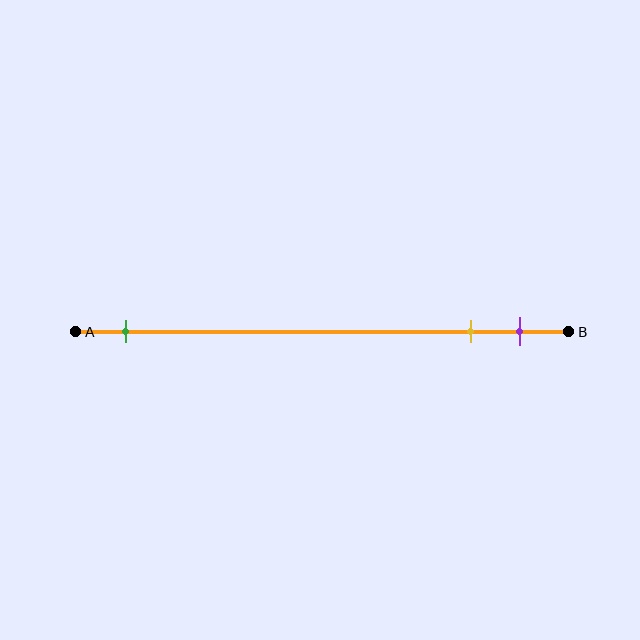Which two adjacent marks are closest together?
The yellow and purple marks are the closest adjacent pair.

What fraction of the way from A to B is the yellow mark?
The yellow mark is approximately 80% (0.8) of the way from A to B.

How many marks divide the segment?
There are 3 marks dividing the segment.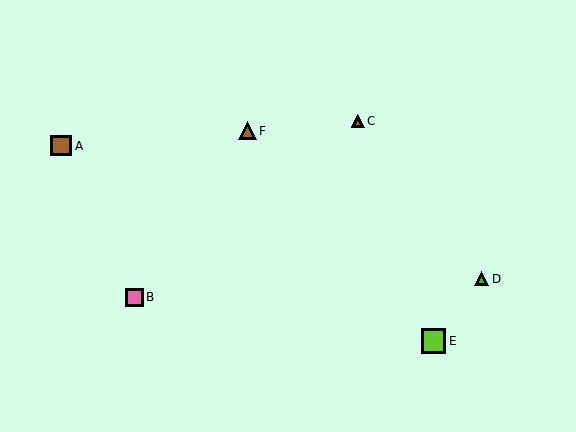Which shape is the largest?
The lime square (labeled E) is the largest.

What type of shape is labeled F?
Shape F is a brown triangle.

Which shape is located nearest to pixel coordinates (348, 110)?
The brown triangle (labeled C) at (358, 121) is nearest to that location.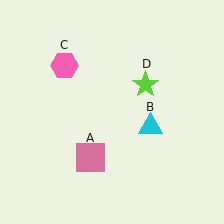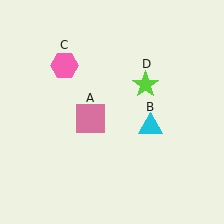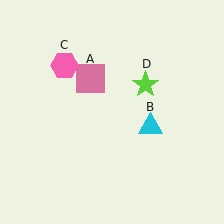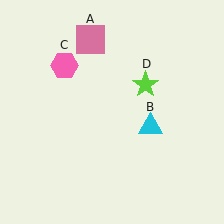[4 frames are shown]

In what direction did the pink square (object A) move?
The pink square (object A) moved up.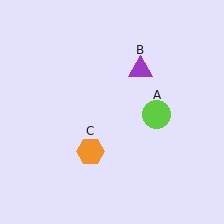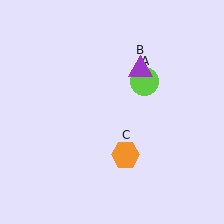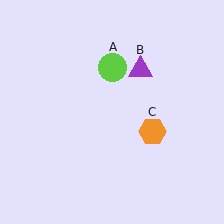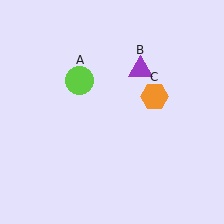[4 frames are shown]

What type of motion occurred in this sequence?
The lime circle (object A), orange hexagon (object C) rotated counterclockwise around the center of the scene.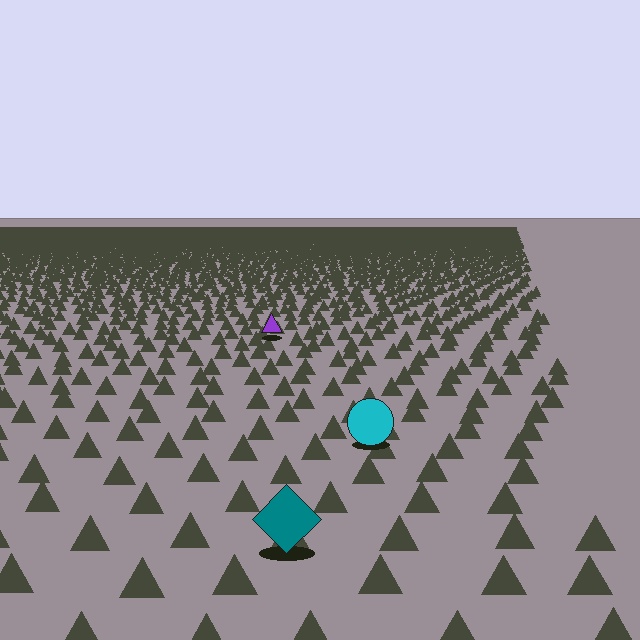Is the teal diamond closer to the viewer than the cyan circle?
Yes. The teal diamond is closer — you can tell from the texture gradient: the ground texture is coarser near it.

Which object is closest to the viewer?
The teal diamond is closest. The texture marks near it are larger and more spread out.